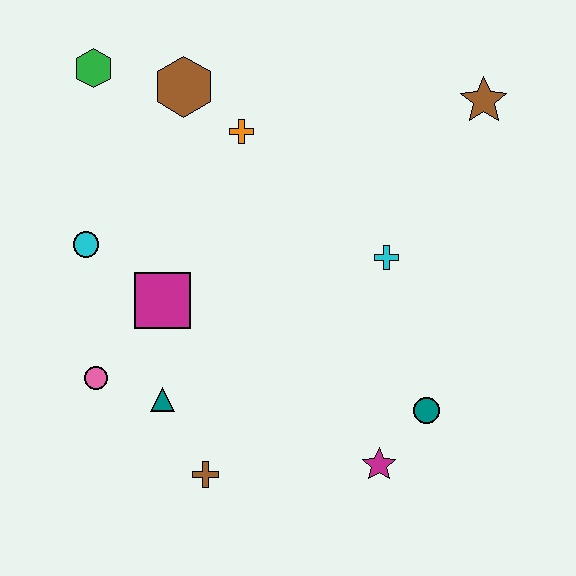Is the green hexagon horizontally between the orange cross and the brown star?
No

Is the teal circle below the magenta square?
Yes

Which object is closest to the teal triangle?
The pink circle is closest to the teal triangle.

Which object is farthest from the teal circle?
The green hexagon is farthest from the teal circle.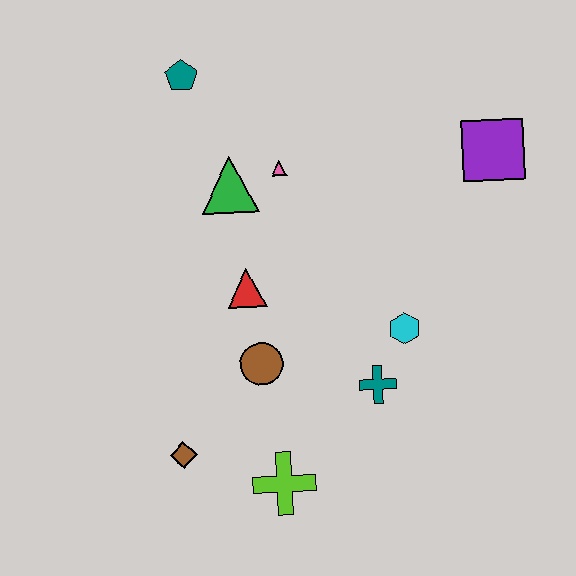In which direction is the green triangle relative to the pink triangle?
The green triangle is to the left of the pink triangle.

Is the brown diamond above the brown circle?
No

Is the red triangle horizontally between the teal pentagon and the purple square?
Yes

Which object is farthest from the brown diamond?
The purple square is farthest from the brown diamond.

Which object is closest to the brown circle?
The red triangle is closest to the brown circle.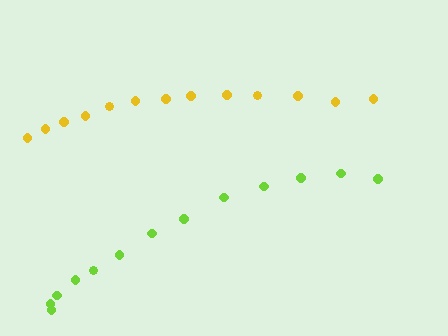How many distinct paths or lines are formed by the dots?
There are 2 distinct paths.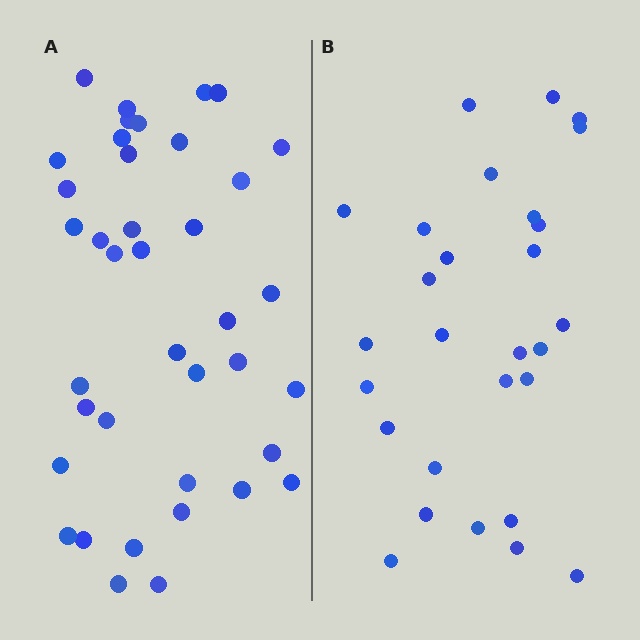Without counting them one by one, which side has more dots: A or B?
Region A (the left region) has more dots.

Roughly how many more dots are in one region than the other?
Region A has roughly 12 or so more dots than region B.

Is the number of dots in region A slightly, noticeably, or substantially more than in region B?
Region A has noticeably more, but not dramatically so. The ratio is roughly 1.4 to 1.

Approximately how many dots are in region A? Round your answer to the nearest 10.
About 40 dots. (The exact count is 39, which rounds to 40.)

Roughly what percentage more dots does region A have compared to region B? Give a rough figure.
About 40% more.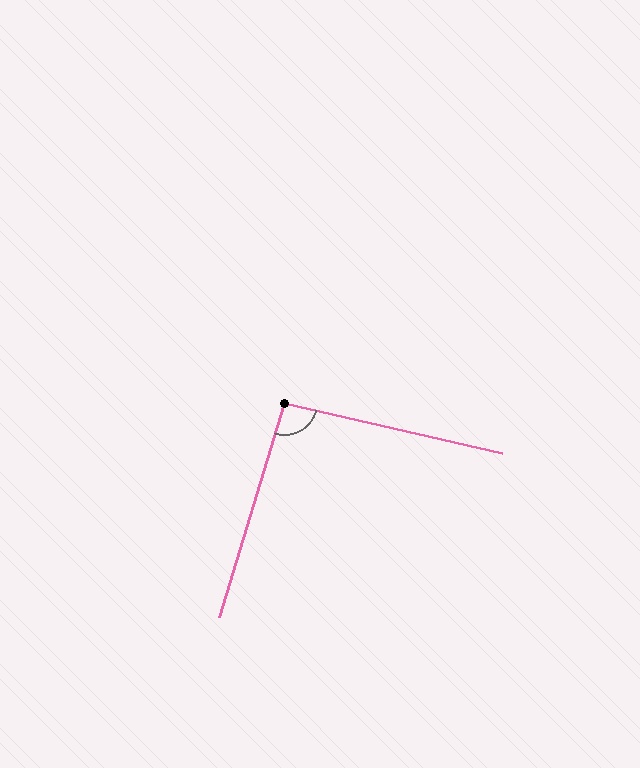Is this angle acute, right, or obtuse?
It is approximately a right angle.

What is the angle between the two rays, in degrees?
Approximately 94 degrees.